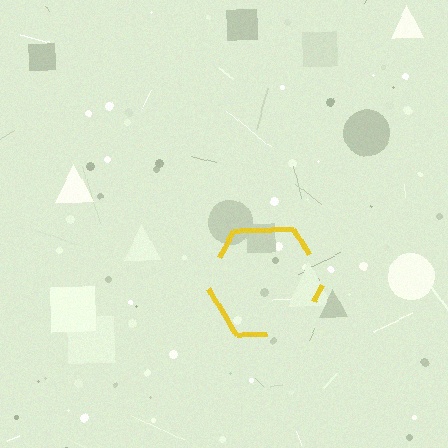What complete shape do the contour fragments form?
The contour fragments form a hexagon.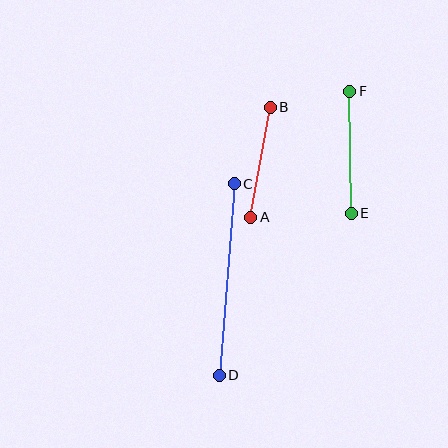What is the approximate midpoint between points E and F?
The midpoint is at approximately (350, 152) pixels.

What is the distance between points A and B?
The distance is approximately 112 pixels.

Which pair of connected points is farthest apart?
Points C and D are farthest apart.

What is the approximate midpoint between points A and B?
The midpoint is at approximately (261, 162) pixels.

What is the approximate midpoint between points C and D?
The midpoint is at approximately (227, 280) pixels.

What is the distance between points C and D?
The distance is approximately 192 pixels.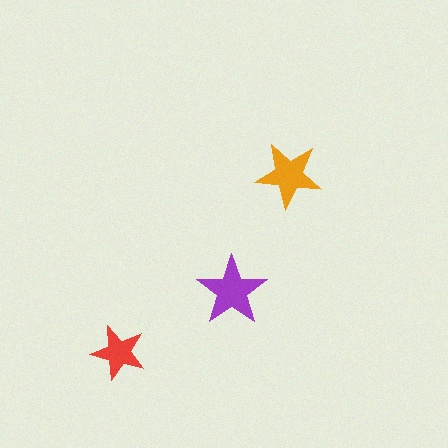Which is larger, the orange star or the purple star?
The purple one.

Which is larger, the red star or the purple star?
The purple one.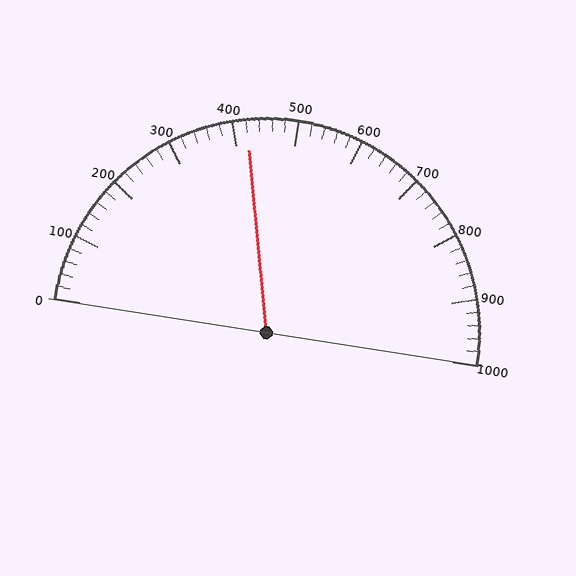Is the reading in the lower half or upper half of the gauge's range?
The reading is in the lower half of the range (0 to 1000).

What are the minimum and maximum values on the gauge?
The gauge ranges from 0 to 1000.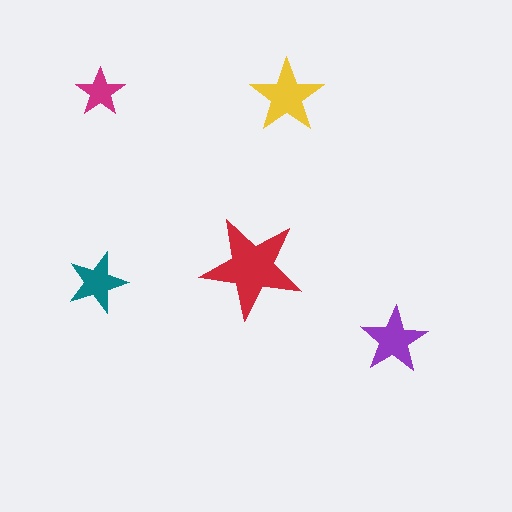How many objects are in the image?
There are 5 objects in the image.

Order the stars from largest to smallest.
the red one, the yellow one, the purple one, the teal one, the magenta one.